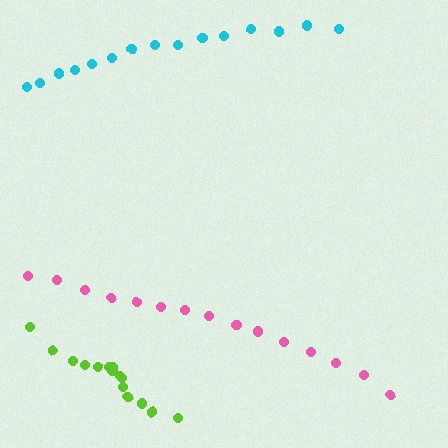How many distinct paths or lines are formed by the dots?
There are 3 distinct paths.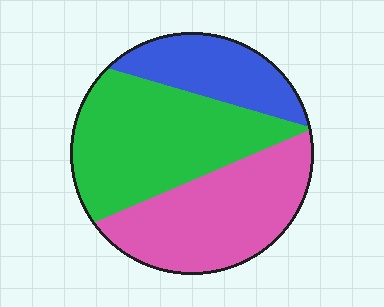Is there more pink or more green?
Green.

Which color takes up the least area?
Blue, at roughly 20%.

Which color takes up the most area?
Green, at roughly 40%.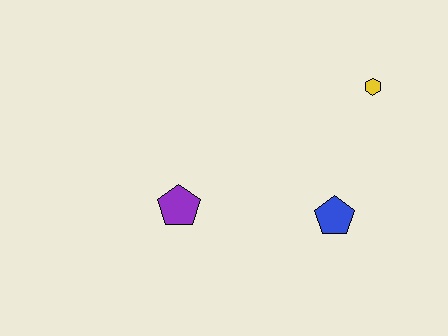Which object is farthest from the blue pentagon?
The purple pentagon is farthest from the blue pentagon.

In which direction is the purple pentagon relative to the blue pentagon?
The purple pentagon is to the left of the blue pentagon.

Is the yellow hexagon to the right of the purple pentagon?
Yes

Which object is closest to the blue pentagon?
The yellow hexagon is closest to the blue pentagon.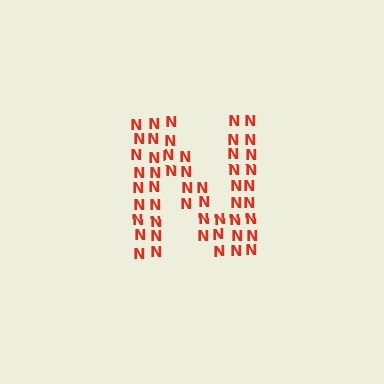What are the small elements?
The small elements are letter N's.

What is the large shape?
The large shape is the letter N.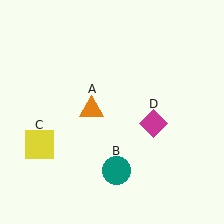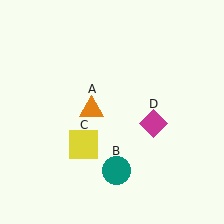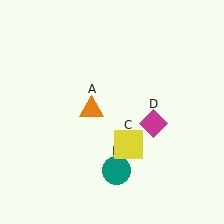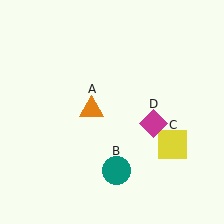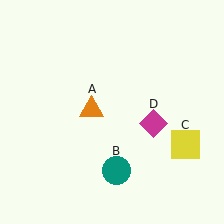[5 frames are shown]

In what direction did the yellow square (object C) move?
The yellow square (object C) moved right.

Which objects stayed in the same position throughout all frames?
Orange triangle (object A) and teal circle (object B) and magenta diamond (object D) remained stationary.